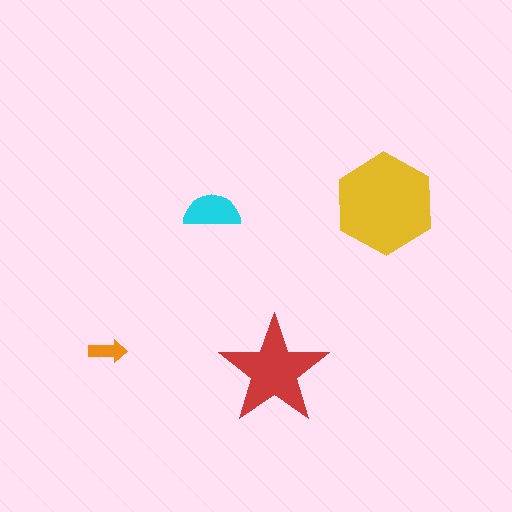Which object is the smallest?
The orange arrow.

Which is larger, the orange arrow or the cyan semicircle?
The cyan semicircle.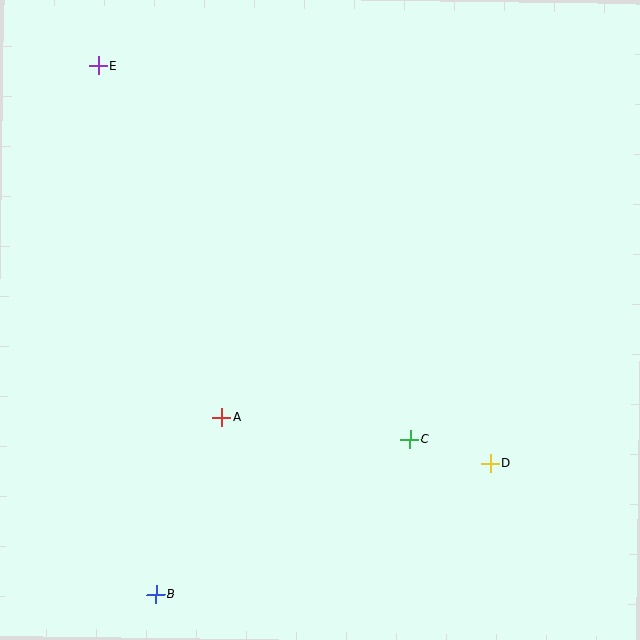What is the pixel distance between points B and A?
The distance between B and A is 189 pixels.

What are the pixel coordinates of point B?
Point B is at (156, 594).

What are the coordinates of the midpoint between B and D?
The midpoint between B and D is at (323, 529).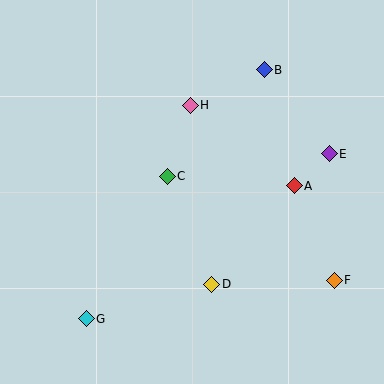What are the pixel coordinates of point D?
Point D is at (212, 284).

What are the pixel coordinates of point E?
Point E is at (329, 154).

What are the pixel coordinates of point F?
Point F is at (334, 280).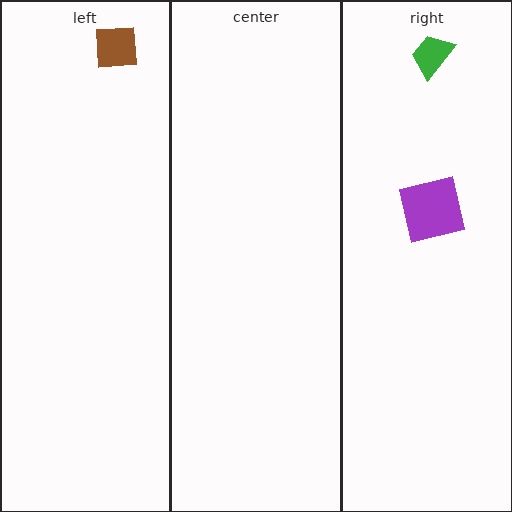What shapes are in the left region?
The brown square.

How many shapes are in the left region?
1.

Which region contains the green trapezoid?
The right region.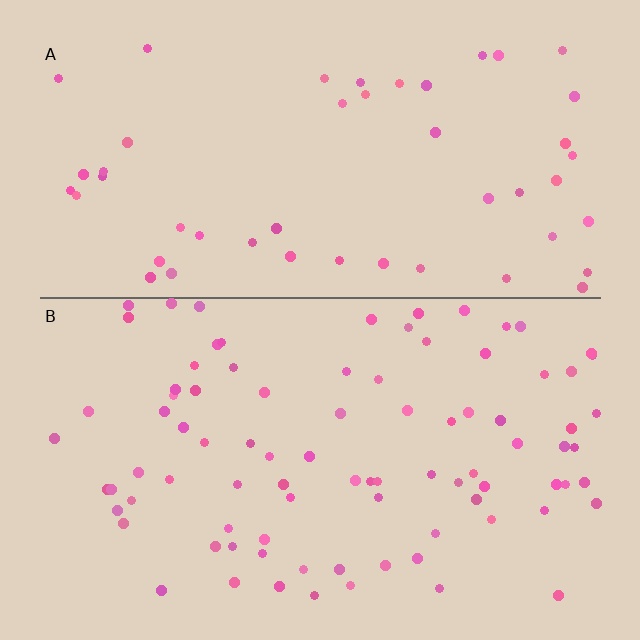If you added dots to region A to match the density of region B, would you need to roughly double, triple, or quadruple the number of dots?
Approximately double.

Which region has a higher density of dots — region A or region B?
B (the bottom).